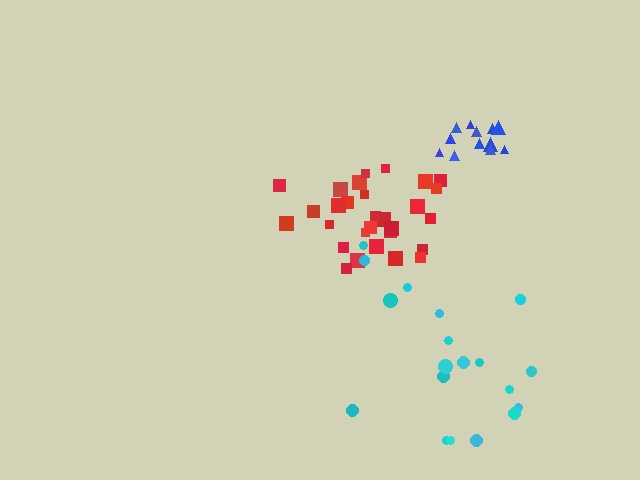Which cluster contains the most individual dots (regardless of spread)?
Red (29).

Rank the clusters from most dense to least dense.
blue, red, cyan.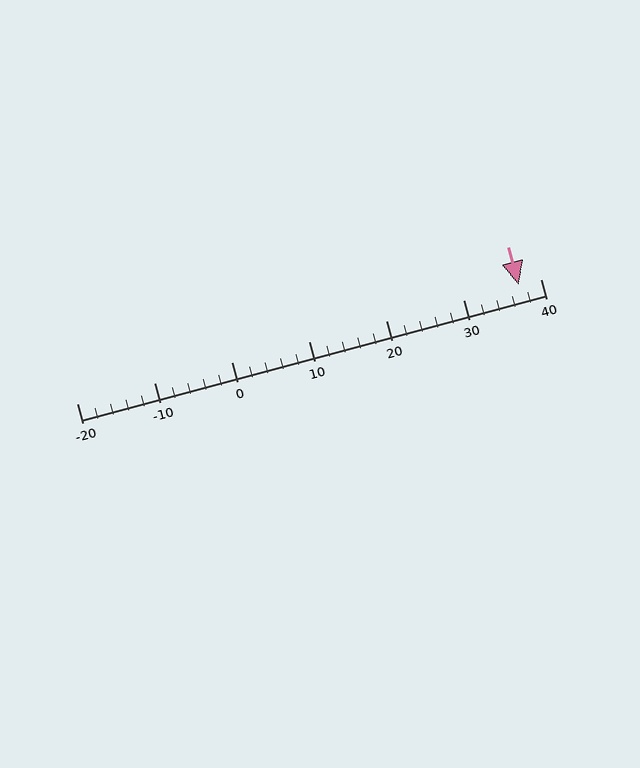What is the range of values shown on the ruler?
The ruler shows values from -20 to 40.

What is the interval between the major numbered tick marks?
The major tick marks are spaced 10 units apart.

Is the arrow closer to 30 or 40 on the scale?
The arrow is closer to 40.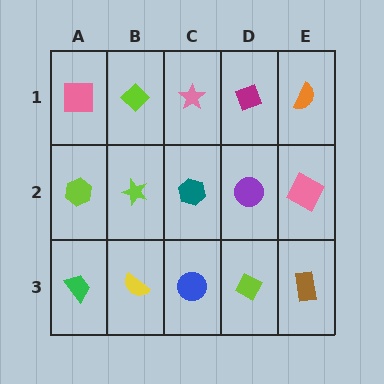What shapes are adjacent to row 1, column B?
A lime star (row 2, column B), a pink square (row 1, column A), a pink star (row 1, column C).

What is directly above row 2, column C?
A pink star.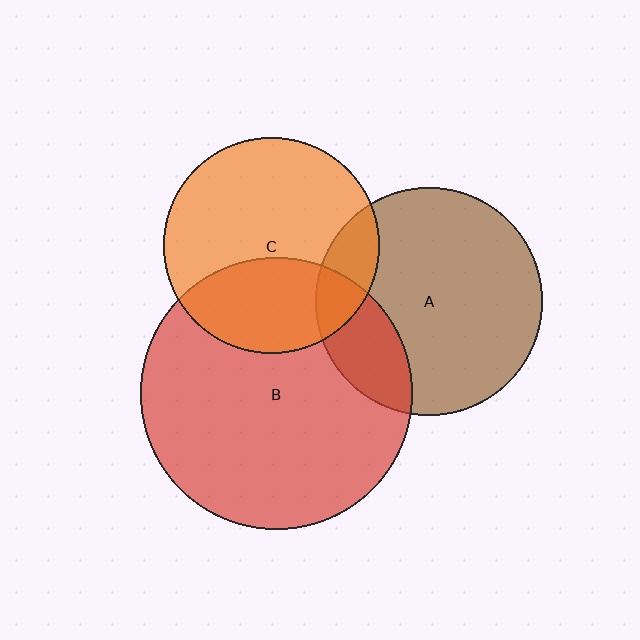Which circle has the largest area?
Circle B (red).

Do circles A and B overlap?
Yes.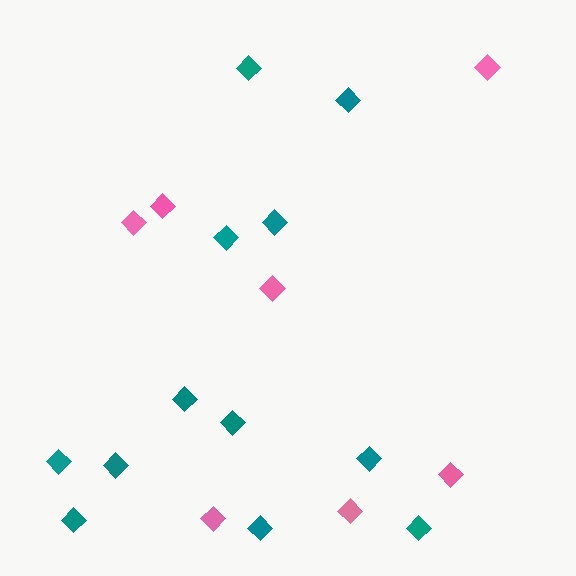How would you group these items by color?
There are 2 groups: one group of teal diamonds (12) and one group of pink diamonds (7).